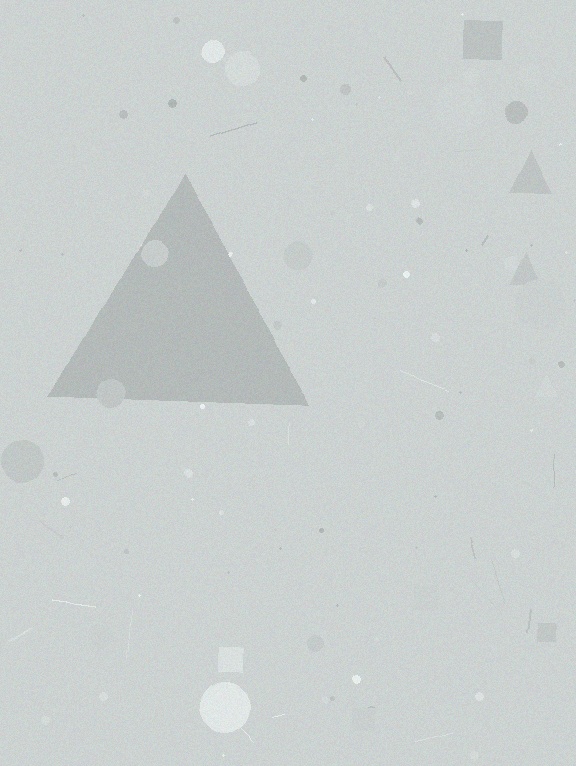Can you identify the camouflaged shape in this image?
The camouflaged shape is a triangle.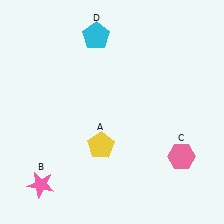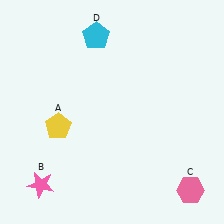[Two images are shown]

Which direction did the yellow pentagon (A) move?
The yellow pentagon (A) moved left.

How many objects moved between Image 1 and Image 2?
2 objects moved between the two images.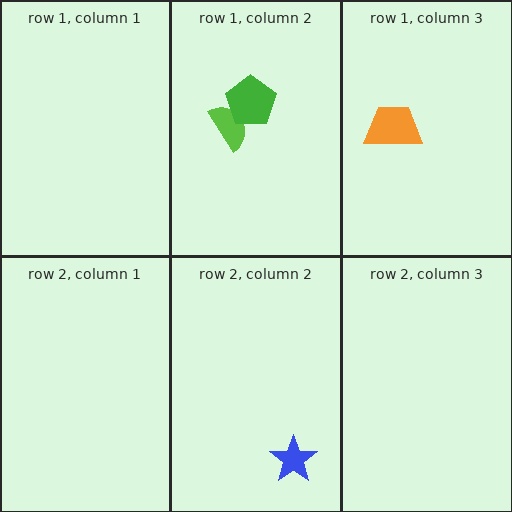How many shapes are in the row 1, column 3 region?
1.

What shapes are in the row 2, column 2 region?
The blue star.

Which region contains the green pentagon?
The row 1, column 2 region.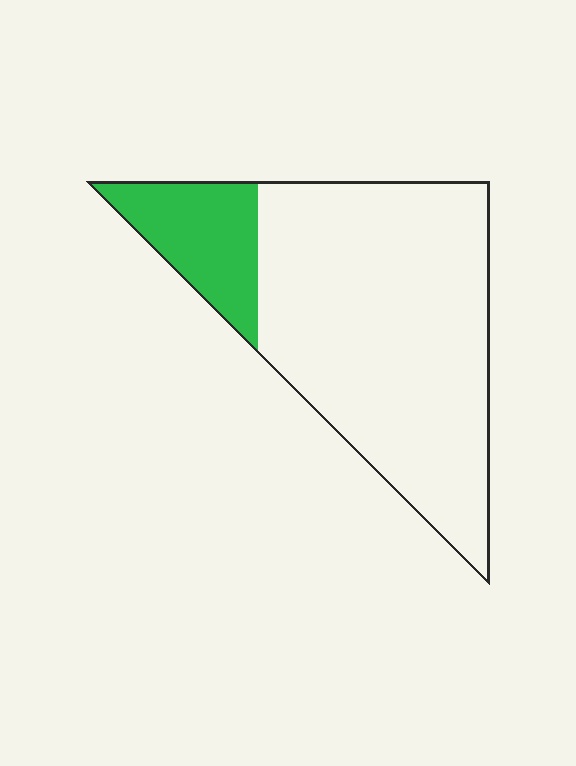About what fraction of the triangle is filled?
About one sixth (1/6).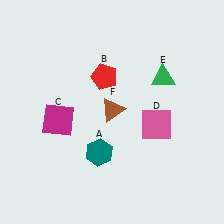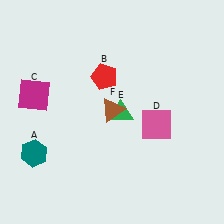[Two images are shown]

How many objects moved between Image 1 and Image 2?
3 objects moved between the two images.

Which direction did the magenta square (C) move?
The magenta square (C) moved up.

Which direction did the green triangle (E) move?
The green triangle (E) moved left.